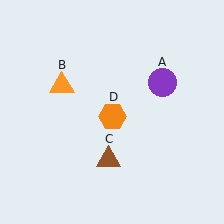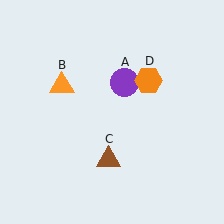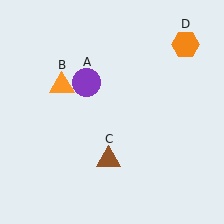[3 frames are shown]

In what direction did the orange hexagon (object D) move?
The orange hexagon (object D) moved up and to the right.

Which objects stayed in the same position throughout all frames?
Orange triangle (object B) and brown triangle (object C) remained stationary.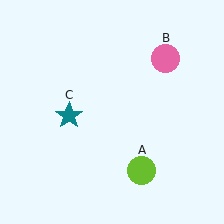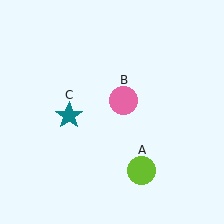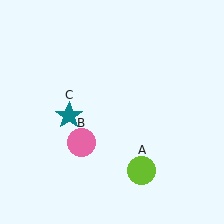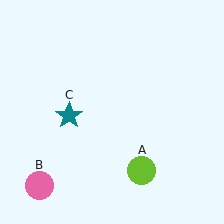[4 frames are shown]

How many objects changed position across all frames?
1 object changed position: pink circle (object B).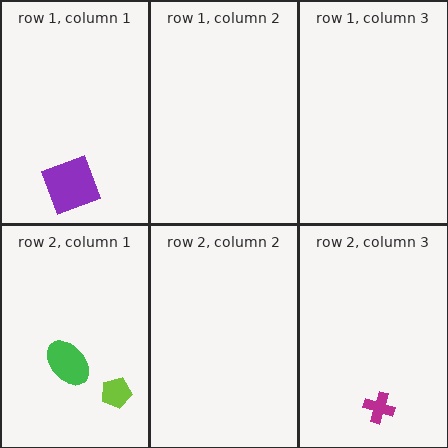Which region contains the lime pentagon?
The row 2, column 1 region.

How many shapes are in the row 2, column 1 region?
2.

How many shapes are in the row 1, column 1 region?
1.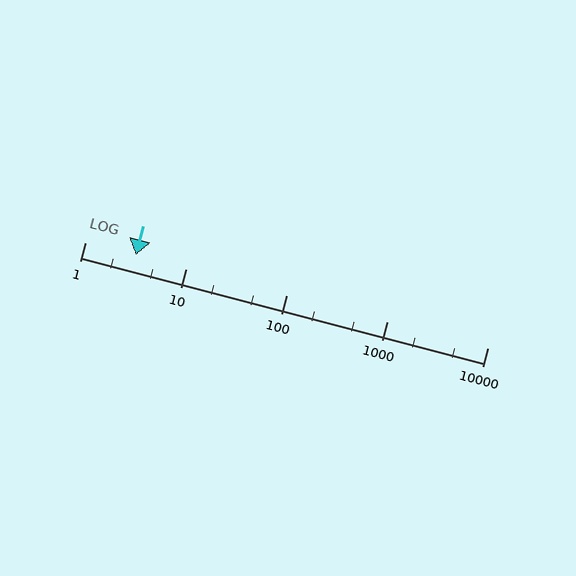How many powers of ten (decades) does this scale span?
The scale spans 4 decades, from 1 to 10000.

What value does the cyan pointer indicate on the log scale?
The pointer indicates approximately 3.2.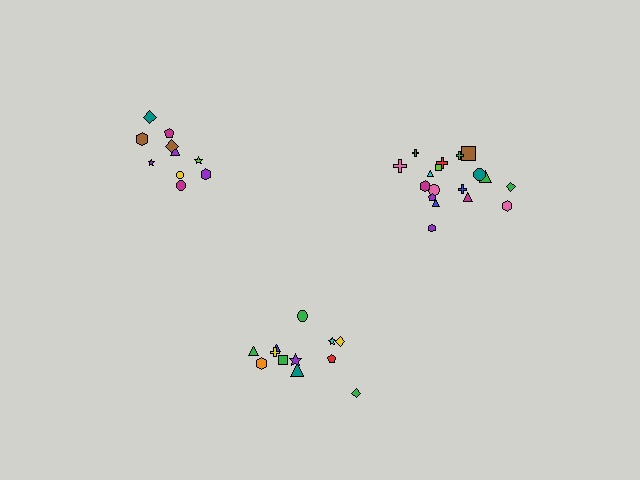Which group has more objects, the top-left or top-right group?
The top-right group.